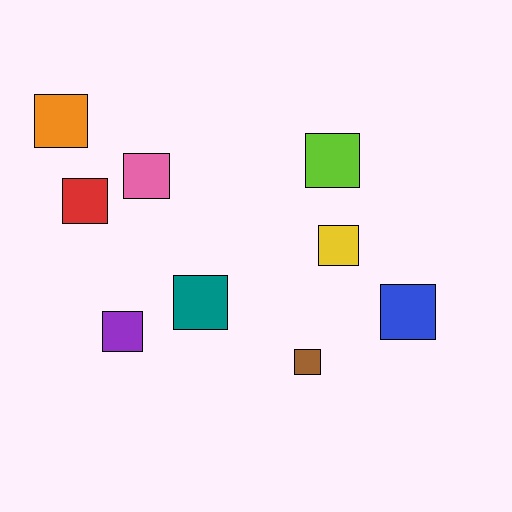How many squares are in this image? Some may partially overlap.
There are 9 squares.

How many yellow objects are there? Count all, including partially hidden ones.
There is 1 yellow object.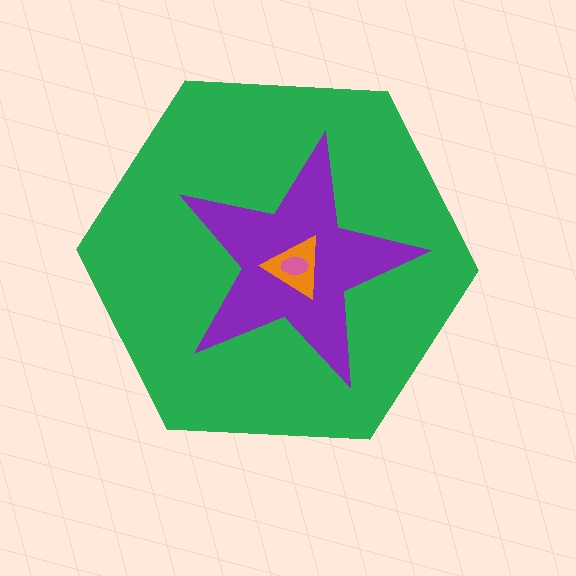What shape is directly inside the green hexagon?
The purple star.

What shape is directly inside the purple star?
The orange triangle.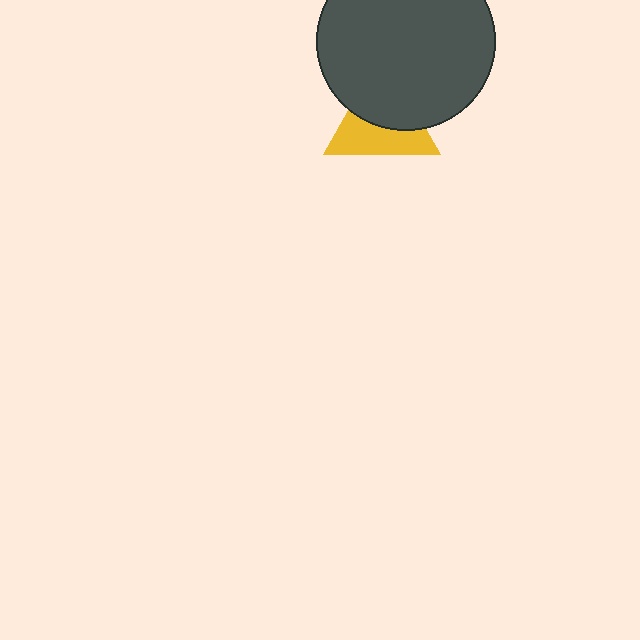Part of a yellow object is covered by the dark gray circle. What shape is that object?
It is a triangle.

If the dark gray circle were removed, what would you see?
You would see the complete yellow triangle.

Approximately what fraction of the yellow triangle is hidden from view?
Roughly 50% of the yellow triangle is hidden behind the dark gray circle.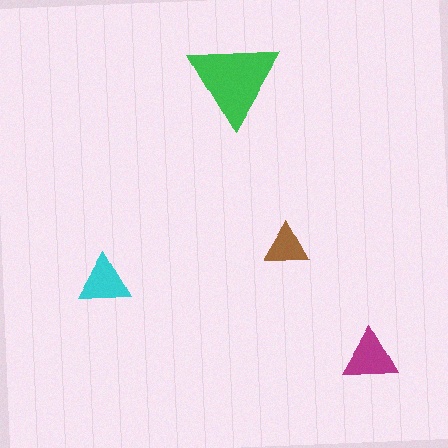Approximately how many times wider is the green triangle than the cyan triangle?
About 1.5 times wider.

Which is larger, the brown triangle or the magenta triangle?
The magenta one.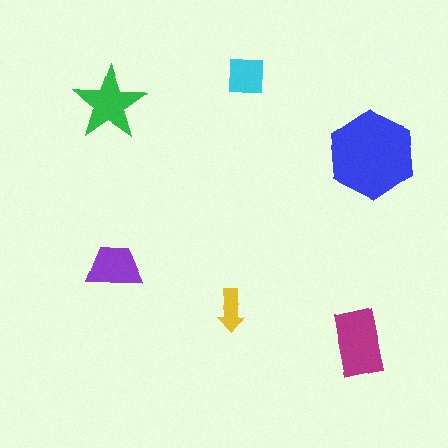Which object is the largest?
The blue hexagon.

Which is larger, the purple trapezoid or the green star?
The green star.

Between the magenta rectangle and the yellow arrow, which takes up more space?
The magenta rectangle.